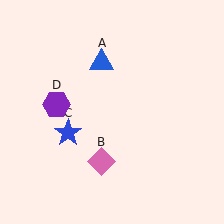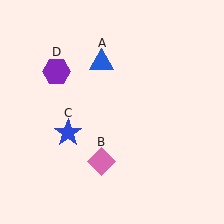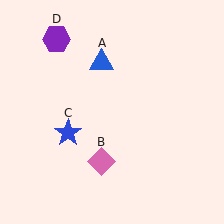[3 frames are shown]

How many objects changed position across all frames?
1 object changed position: purple hexagon (object D).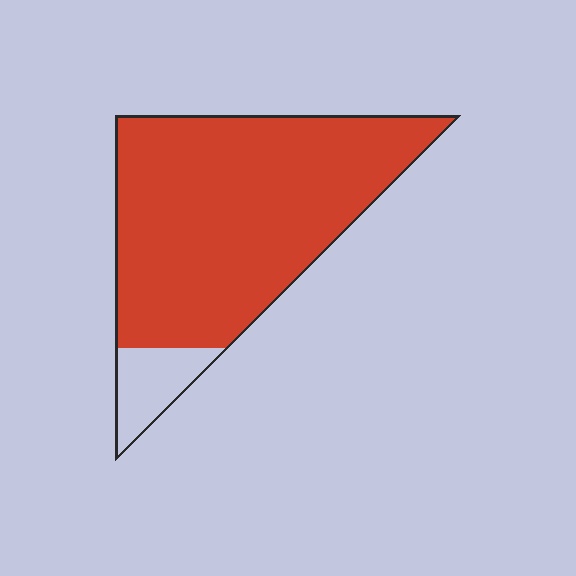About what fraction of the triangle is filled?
About nine tenths (9/10).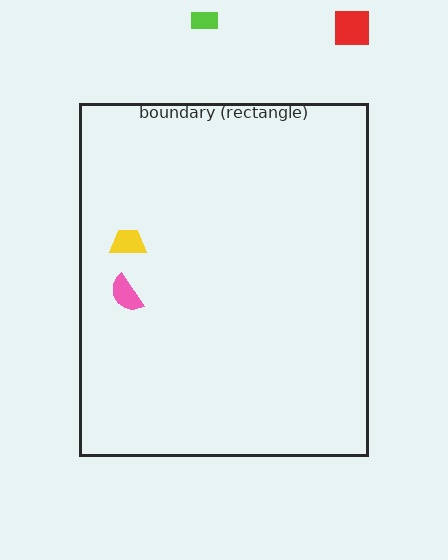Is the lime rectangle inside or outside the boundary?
Outside.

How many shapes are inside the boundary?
2 inside, 2 outside.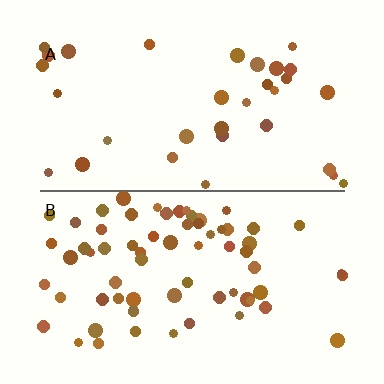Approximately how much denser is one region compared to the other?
Approximately 2.1× — region B over region A.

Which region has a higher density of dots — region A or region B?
B (the bottom).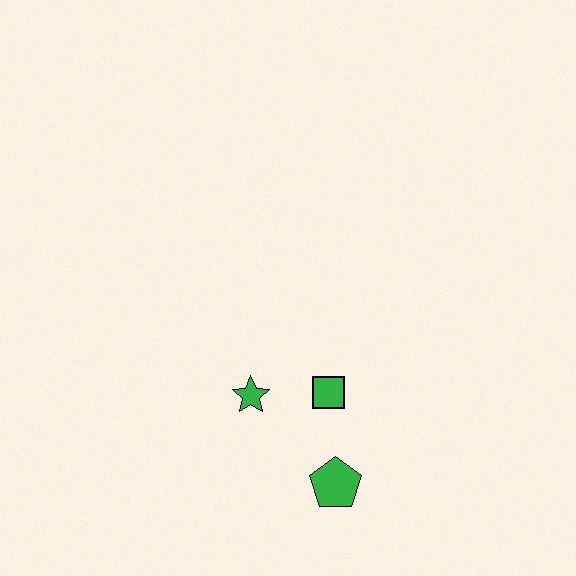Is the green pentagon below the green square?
Yes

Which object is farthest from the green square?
The green pentagon is farthest from the green square.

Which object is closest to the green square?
The green star is closest to the green square.